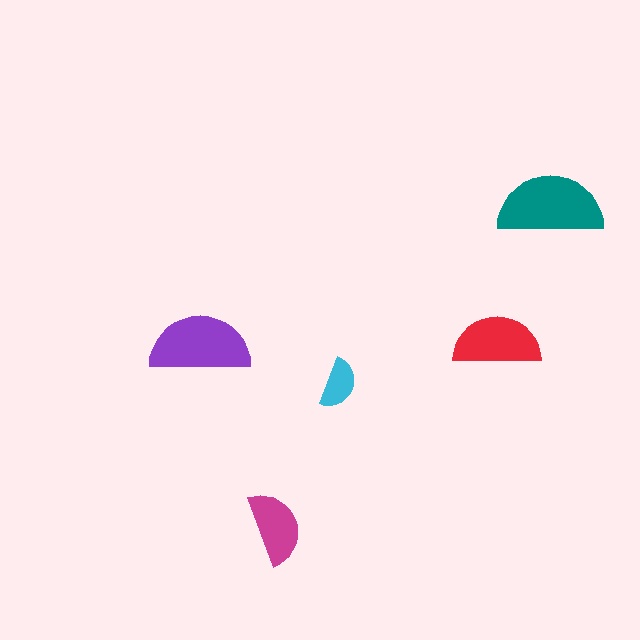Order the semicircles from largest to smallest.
the teal one, the purple one, the red one, the magenta one, the cyan one.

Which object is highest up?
The teal semicircle is topmost.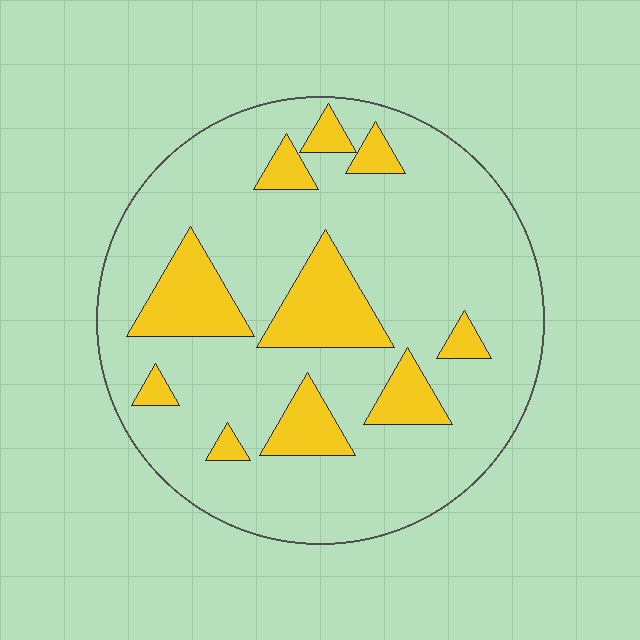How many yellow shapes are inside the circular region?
10.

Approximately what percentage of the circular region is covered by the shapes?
Approximately 20%.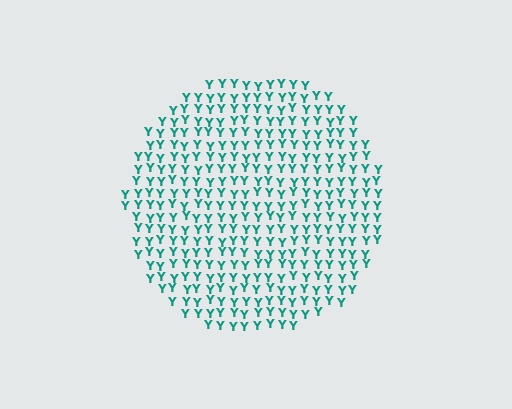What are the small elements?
The small elements are letter Y's.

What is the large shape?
The large shape is a circle.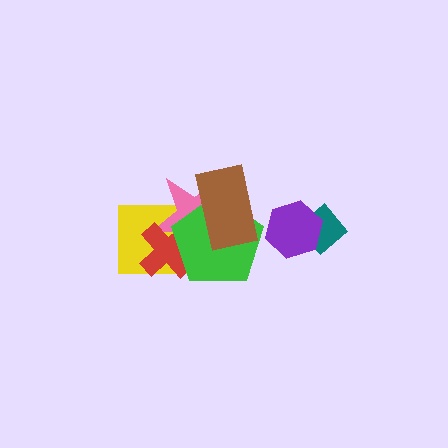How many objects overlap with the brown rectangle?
2 objects overlap with the brown rectangle.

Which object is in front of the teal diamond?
The purple hexagon is in front of the teal diamond.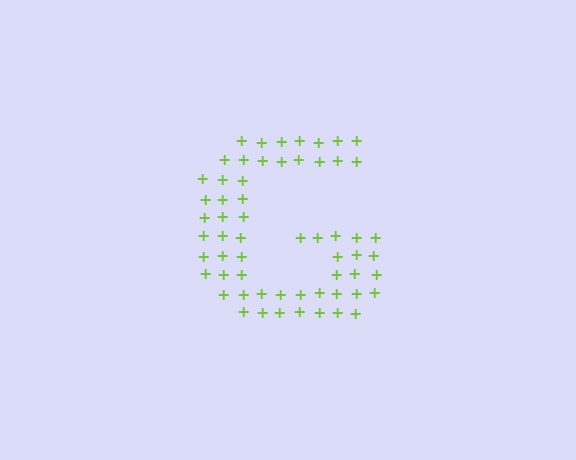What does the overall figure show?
The overall figure shows the letter G.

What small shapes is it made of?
It is made of small plus signs.